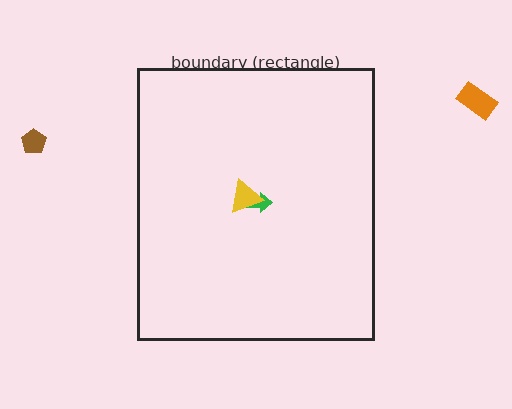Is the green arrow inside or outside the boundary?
Inside.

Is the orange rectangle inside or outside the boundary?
Outside.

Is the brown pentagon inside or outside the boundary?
Outside.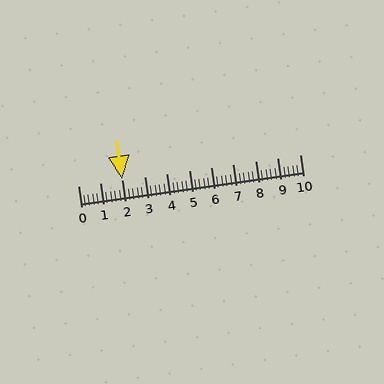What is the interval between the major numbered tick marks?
The major tick marks are spaced 1 units apart.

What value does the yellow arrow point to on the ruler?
The yellow arrow points to approximately 2.0.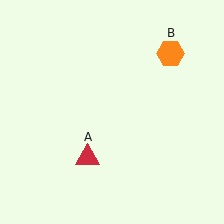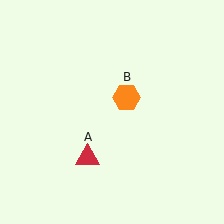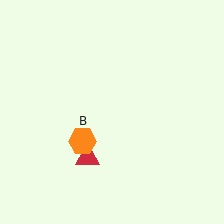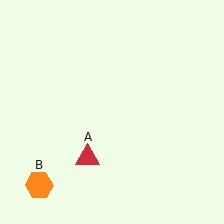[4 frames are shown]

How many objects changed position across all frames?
1 object changed position: orange hexagon (object B).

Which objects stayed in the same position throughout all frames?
Red triangle (object A) remained stationary.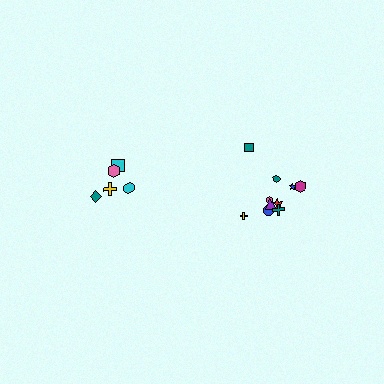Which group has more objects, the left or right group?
The right group.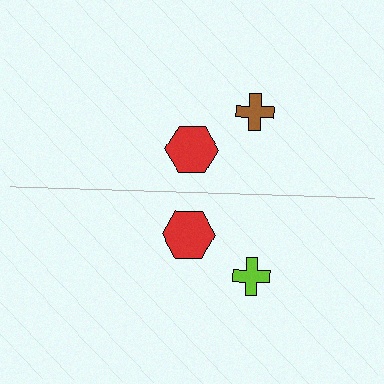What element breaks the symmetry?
The lime cross on the bottom side breaks the symmetry — its mirror counterpart is brown.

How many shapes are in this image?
There are 4 shapes in this image.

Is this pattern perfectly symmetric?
No, the pattern is not perfectly symmetric. The lime cross on the bottom side breaks the symmetry — its mirror counterpart is brown.